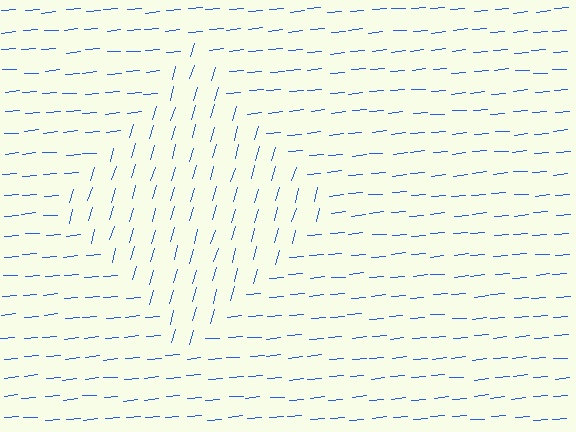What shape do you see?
I see a diamond.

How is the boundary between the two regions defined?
The boundary is defined purely by a change in line orientation (approximately 69 degrees difference). All lines are the same color and thickness.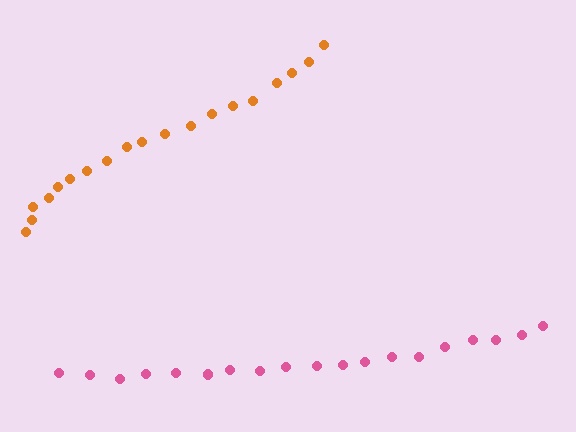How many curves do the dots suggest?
There are 2 distinct paths.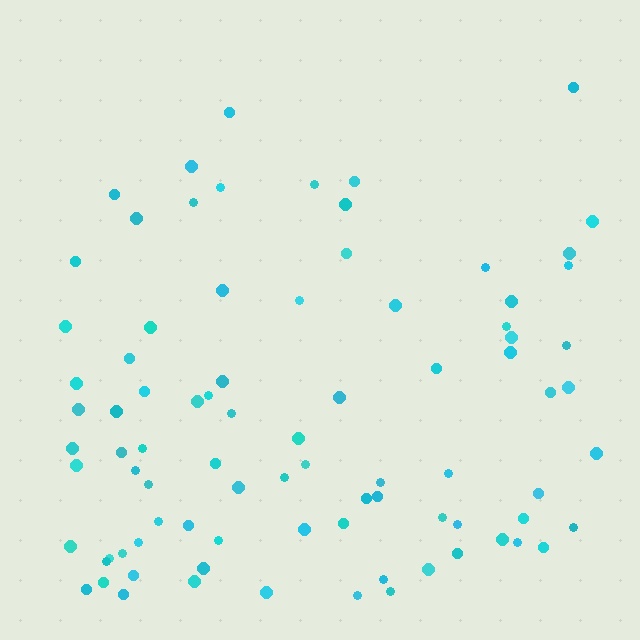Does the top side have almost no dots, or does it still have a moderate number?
Still a moderate number, just noticeably fewer than the bottom.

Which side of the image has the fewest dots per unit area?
The top.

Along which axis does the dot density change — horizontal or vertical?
Vertical.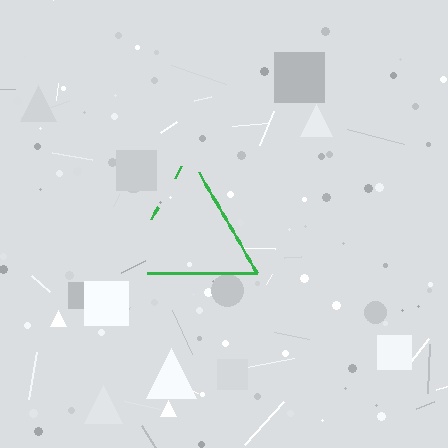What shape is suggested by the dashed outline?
The dashed outline suggests a triangle.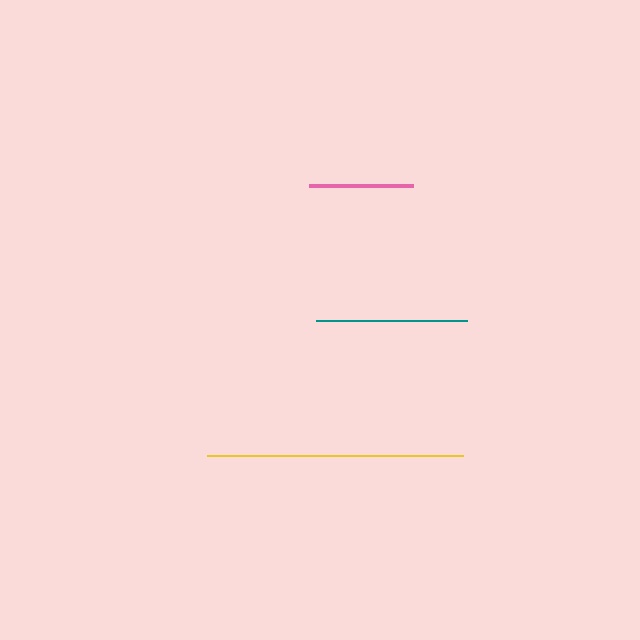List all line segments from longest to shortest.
From longest to shortest: yellow, teal, pink.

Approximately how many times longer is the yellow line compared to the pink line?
The yellow line is approximately 2.5 times the length of the pink line.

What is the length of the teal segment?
The teal segment is approximately 152 pixels long.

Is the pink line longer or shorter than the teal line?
The teal line is longer than the pink line.